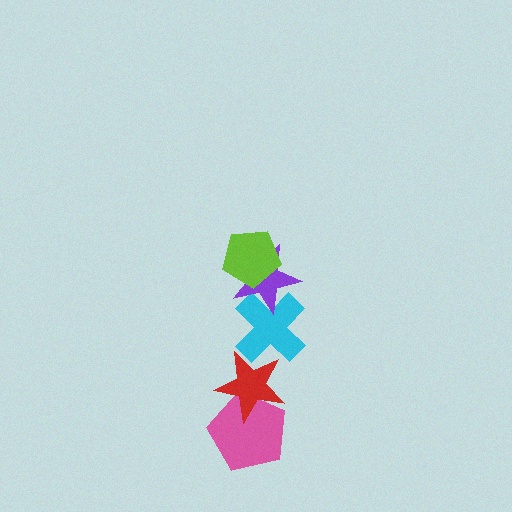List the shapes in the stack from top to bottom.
From top to bottom: the lime pentagon, the purple star, the cyan cross, the red star, the pink pentagon.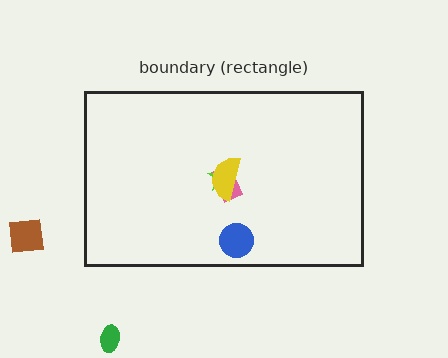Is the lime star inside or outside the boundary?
Inside.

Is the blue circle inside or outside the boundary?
Inside.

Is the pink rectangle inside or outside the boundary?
Inside.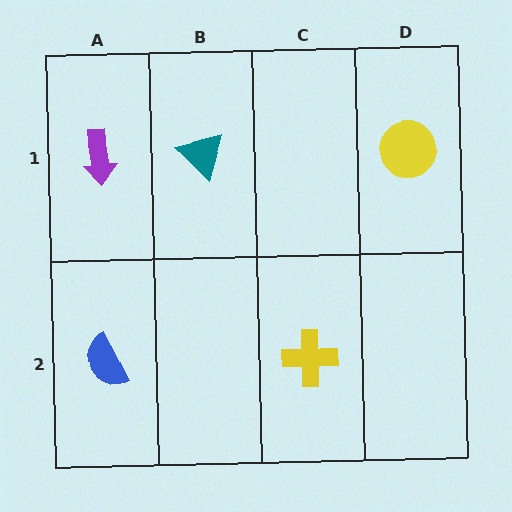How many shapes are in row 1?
3 shapes.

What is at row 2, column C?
A yellow cross.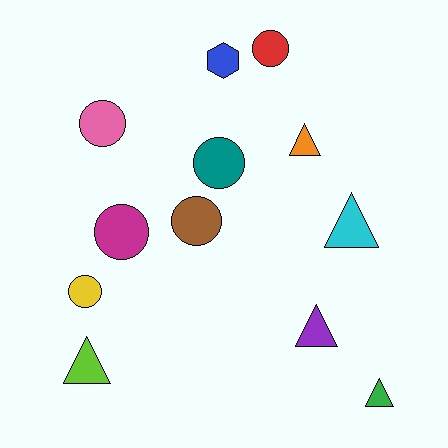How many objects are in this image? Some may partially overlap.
There are 12 objects.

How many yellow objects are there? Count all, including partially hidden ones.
There is 1 yellow object.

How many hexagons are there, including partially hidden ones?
There is 1 hexagon.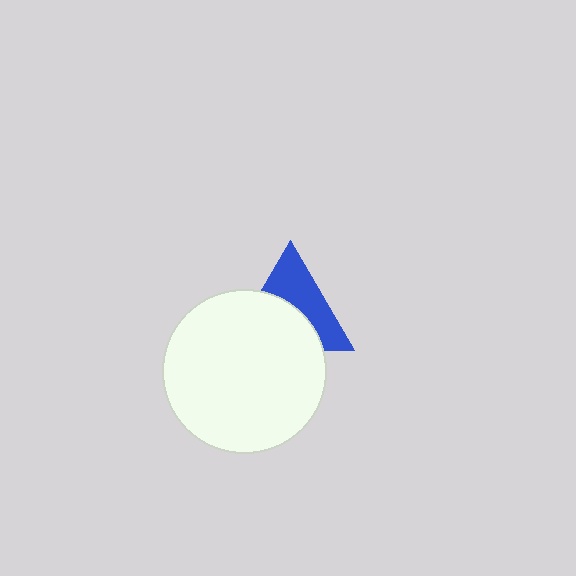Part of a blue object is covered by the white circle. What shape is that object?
It is a triangle.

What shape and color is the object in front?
The object in front is a white circle.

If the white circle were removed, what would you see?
You would see the complete blue triangle.